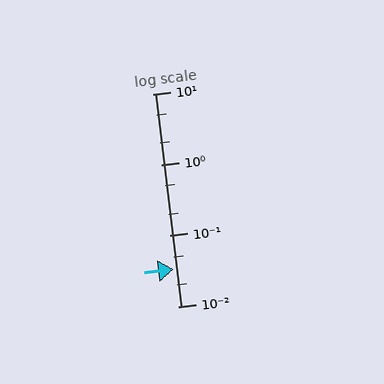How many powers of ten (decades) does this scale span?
The scale spans 3 decades, from 0.01 to 10.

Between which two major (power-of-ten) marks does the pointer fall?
The pointer is between 0.01 and 0.1.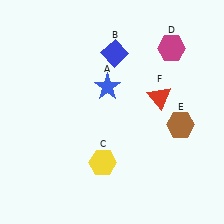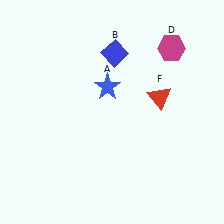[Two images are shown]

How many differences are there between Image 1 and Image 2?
There are 2 differences between the two images.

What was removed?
The brown hexagon (E), the yellow hexagon (C) were removed in Image 2.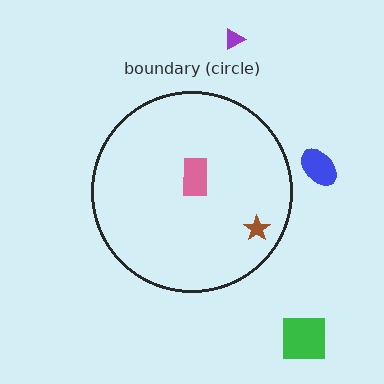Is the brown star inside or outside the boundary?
Inside.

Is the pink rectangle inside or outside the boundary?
Inside.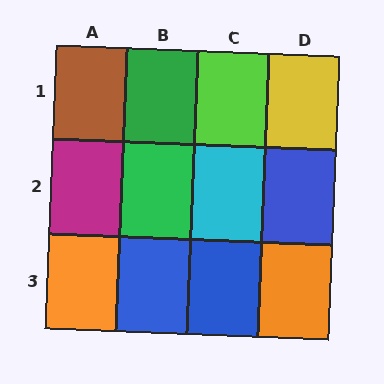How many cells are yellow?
1 cell is yellow.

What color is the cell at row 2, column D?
Blue.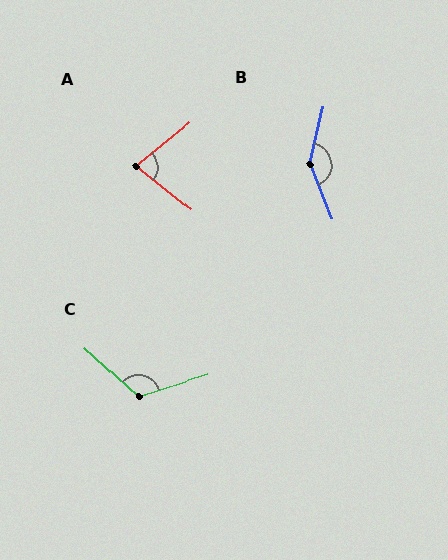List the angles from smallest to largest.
A (77°), C (121°), B (145°).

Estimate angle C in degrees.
Approximately 121 degrees.